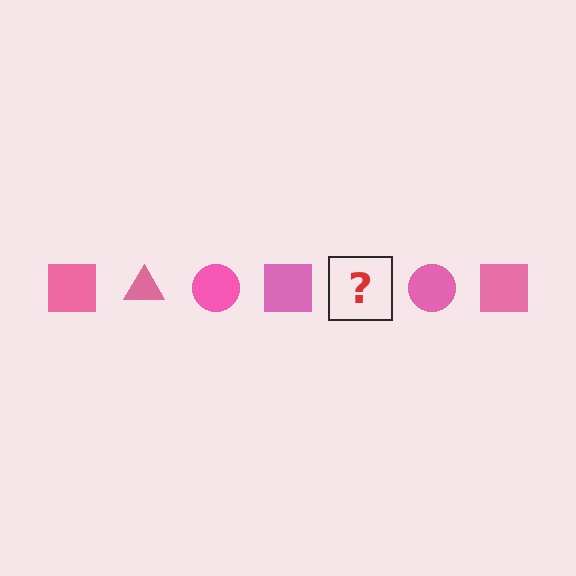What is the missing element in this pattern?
The missing element is a pink triangle.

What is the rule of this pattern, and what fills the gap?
The rule is that the pattern cycles through square, triangle, circle shapes in pink. The gap should be filled with a pink triangle.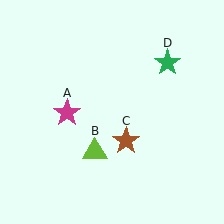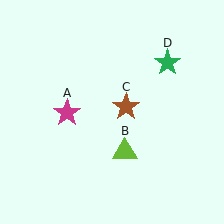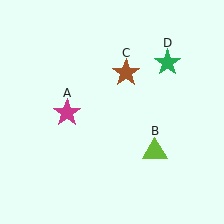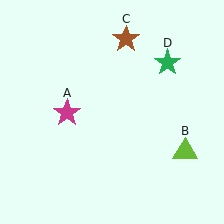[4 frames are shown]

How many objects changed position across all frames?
2 objects changed position: lime triangle (object B), brown star (object C).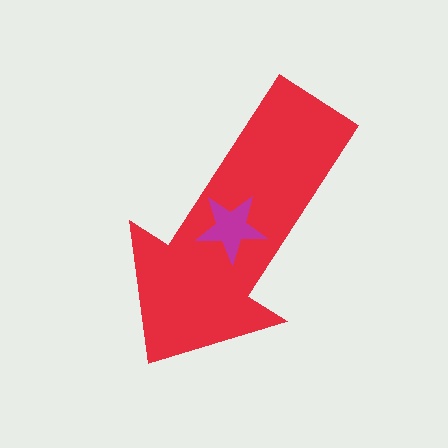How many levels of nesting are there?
2.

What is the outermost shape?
The red arrow.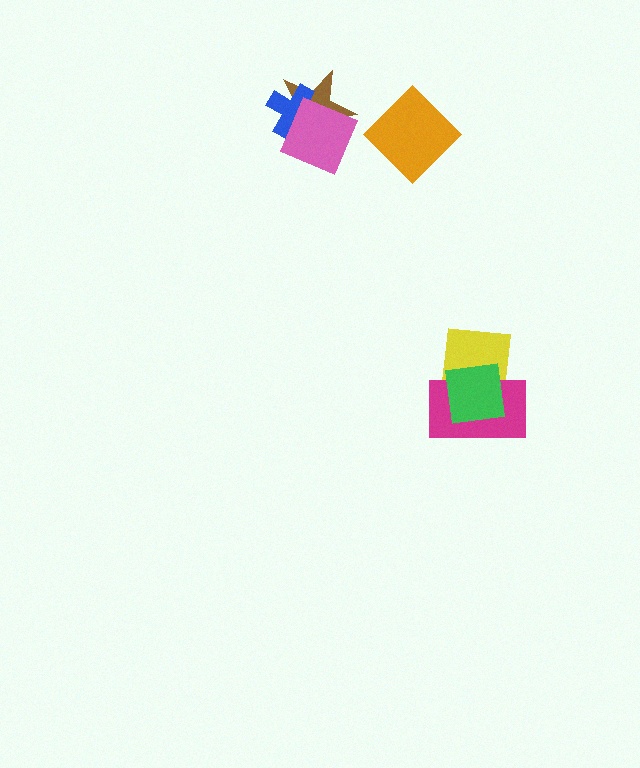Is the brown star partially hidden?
Yes, it is partially covered by another shape.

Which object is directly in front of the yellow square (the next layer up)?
The magenta rectangle is directly in front of the yellow square.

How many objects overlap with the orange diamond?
0 objects overlap with the orange diamond.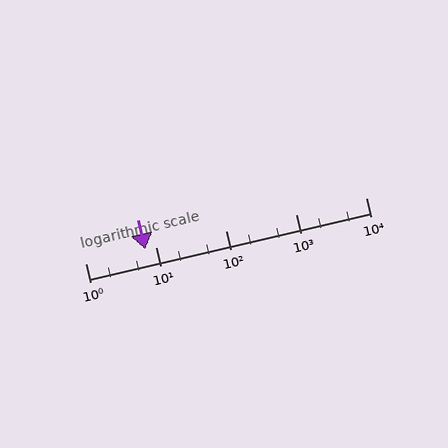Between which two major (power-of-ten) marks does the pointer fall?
The pointer is between 1 and 10.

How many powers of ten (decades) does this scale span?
The scale spans 4 decades, from 1 to 10000.